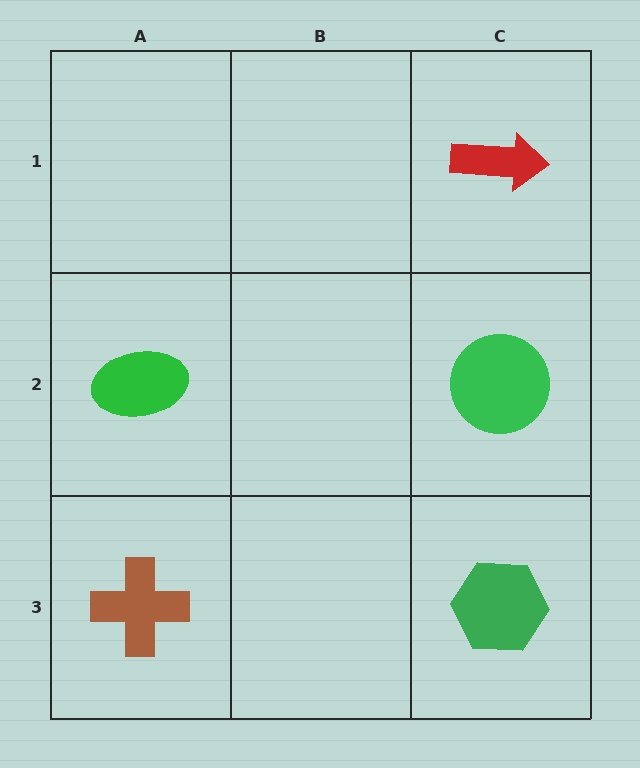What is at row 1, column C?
A red arrow.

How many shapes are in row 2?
2 shapes.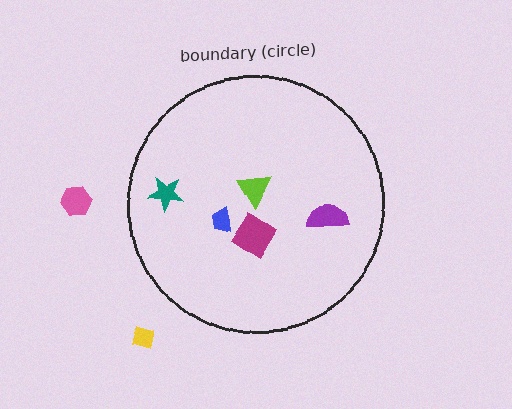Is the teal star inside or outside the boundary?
Inside.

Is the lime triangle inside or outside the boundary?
Inside.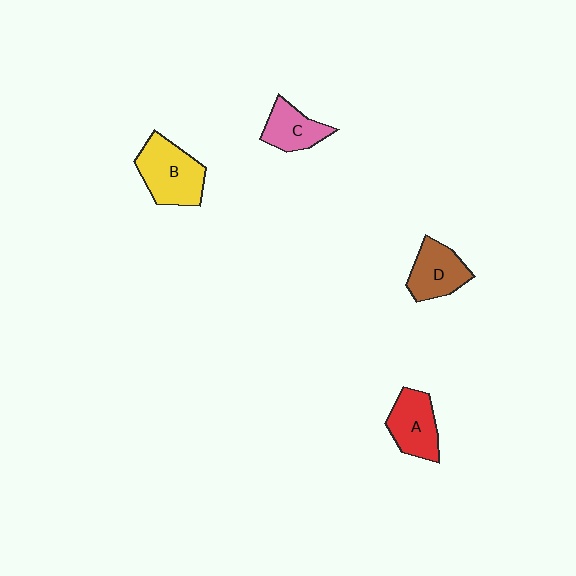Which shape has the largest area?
Shape B (yellow).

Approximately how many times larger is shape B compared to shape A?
Approximately 1.3 times.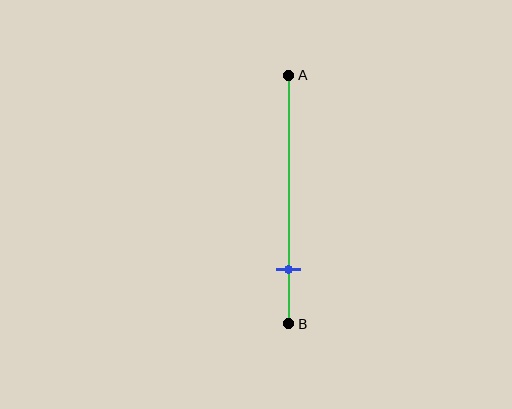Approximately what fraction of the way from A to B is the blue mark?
The blue mark is approximately 80% of the way from A to B.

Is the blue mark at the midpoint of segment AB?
No, the mark is at about 80% from A, not at the 50% midpoint.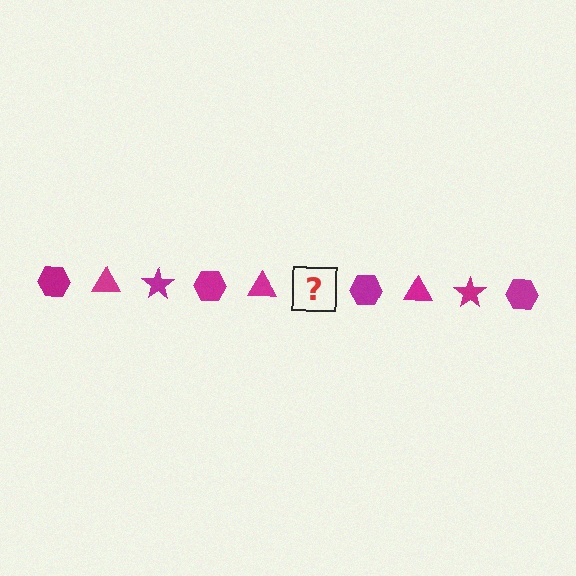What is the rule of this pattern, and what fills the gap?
The rule is that the pattern cycles through hexagon, triangle, star shapes in magenta. The gap should be filled with a magenta star.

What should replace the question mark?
The question mark should be replaced with a magenta star.